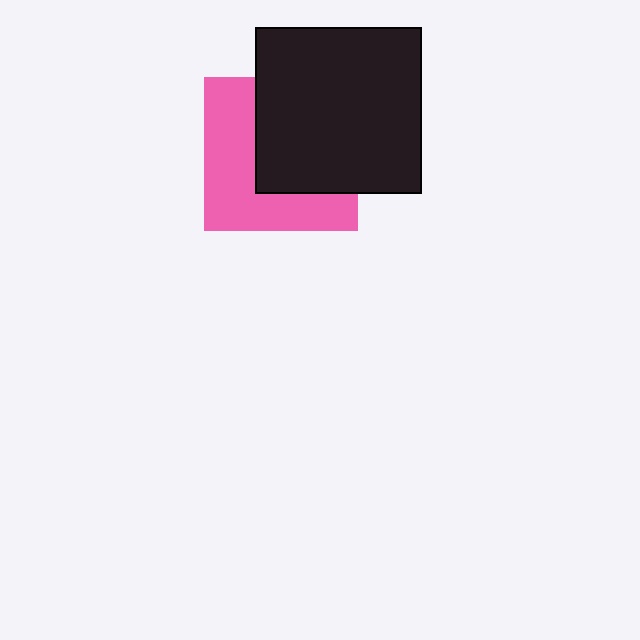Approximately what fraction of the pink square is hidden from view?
Roughly 50% of the pink square is hidden behind the black square.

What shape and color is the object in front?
The object in front is a black square.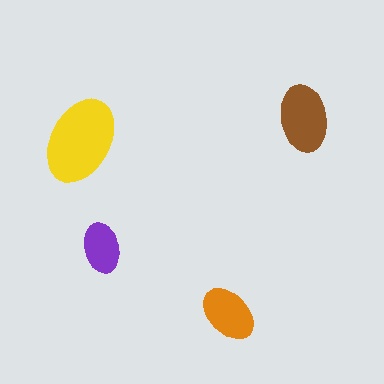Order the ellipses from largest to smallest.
the yellow one, the brown one, the orange one, the purple one.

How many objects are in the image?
There are 4 objects in the image.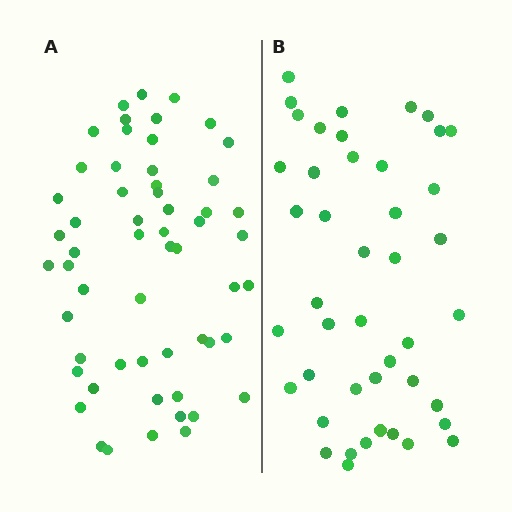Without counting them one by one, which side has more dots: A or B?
Region A (the left region) has more dots.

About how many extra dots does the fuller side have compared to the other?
Region A has approximately 15 more dots than region B.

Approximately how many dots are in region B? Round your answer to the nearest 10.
About 40 dots. (The exact count is 44, which rounds to 40.)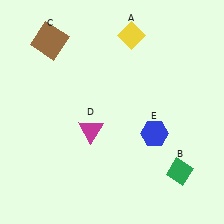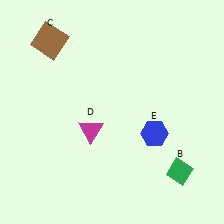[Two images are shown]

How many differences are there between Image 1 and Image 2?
There is 1 difference between the two images.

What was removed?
The yellow diamond (A) was removed in Image 2.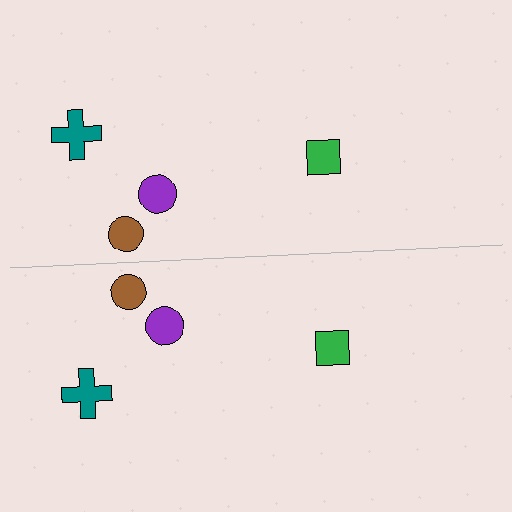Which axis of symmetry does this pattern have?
The pattern has a horizontal axis of symmetry running through the center of the image.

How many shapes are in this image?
There are 8 shapes in this image.